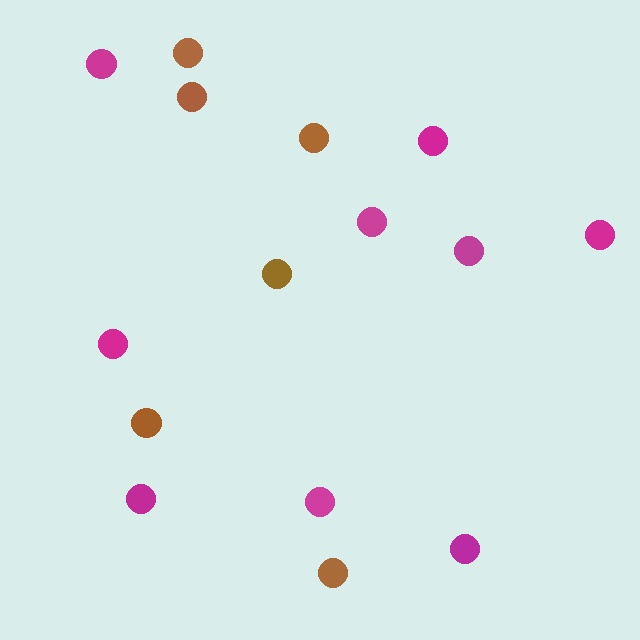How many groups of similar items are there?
There are 2 groups: one group of brown circles (6) and one group of magenta circles (9).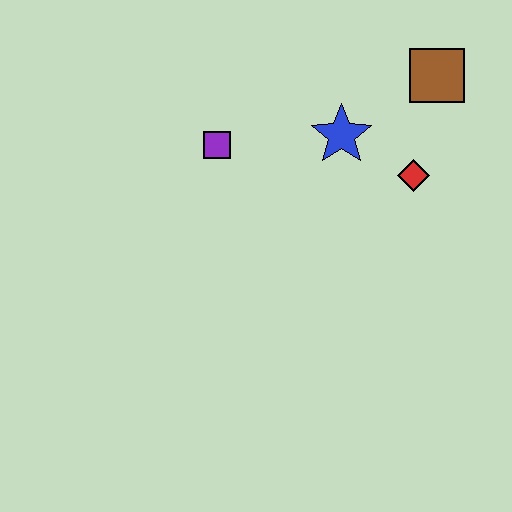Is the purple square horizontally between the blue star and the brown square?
No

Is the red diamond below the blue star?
Yes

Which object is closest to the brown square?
The red diamond is closest to the brown square.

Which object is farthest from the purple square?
The brown square is farthest from the purple square.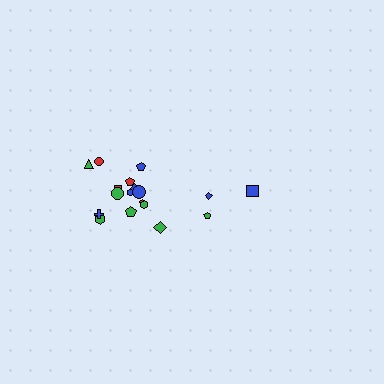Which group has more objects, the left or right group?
The left group.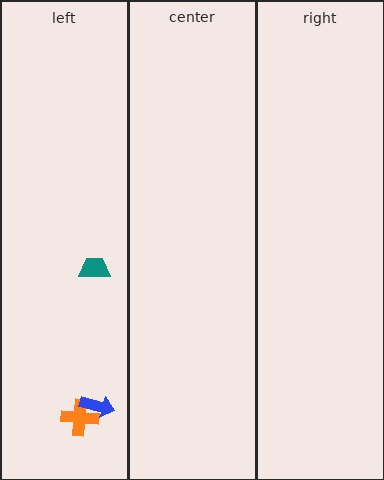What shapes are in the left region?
The teal trapezoid, the orange cross, the blue arrow.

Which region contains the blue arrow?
The left region.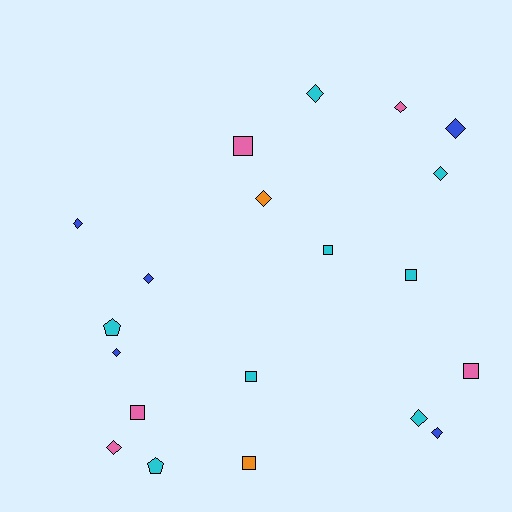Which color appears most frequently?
Cyan, with 8 objects.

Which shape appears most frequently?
Diamond, with 11 objects.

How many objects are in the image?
There are 20 objects.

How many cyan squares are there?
There are 3 cyan squares.